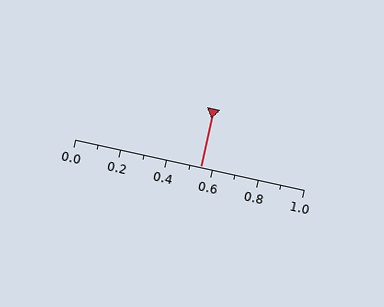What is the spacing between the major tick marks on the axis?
The major ticks are spaced 0.2 apart.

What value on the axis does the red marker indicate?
The marker indicates approximately 0.55.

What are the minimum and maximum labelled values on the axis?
The axis runs from 0.0 to 1.0.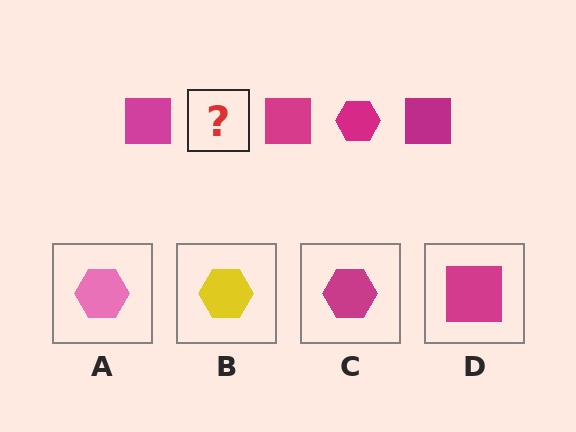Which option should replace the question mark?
Option C.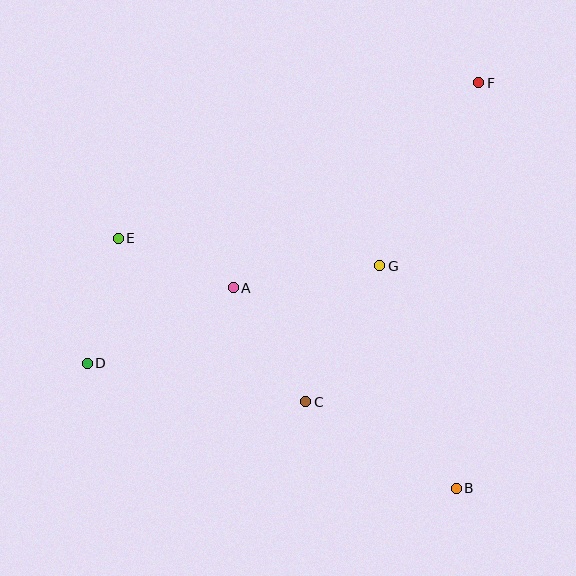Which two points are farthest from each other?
Points D and F are farthest from each other.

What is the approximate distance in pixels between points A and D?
The distance between A and D is approximately 164 pixels.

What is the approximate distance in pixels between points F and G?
The distance between F and G is approximately 208 pixels.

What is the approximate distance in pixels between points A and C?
The distance between A and C is approximately 135 pixels.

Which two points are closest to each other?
Points A and E are closest to each other.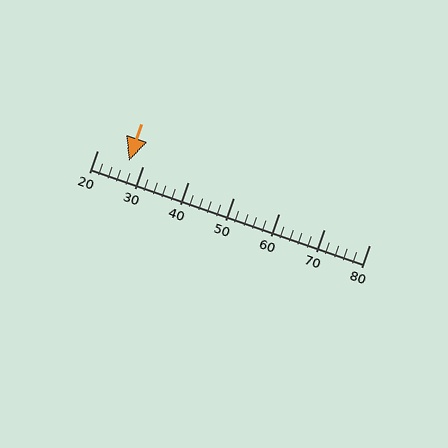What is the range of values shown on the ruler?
The ruler shows values from 20 to 80.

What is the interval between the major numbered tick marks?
The major tick marks are spaced 10 units apart.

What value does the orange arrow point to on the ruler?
The orange arrow points to approximately 27.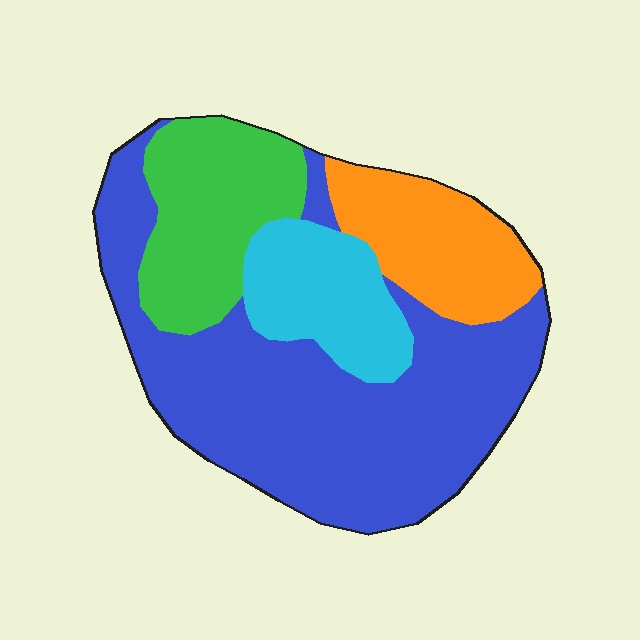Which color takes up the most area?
Blue, at roughly 50%.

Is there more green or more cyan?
Green.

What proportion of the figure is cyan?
Cyan takes up less than a sixth of the figure.